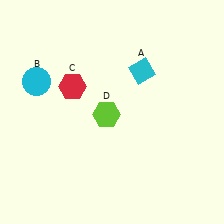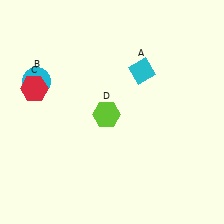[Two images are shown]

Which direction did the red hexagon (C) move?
The red hexagon (C) moved left.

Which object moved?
The red hexagon (C) moved left.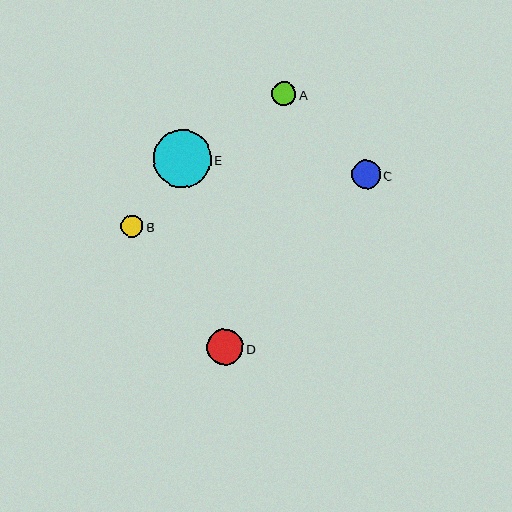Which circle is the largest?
Circle E is the largest with a size of approximately 58 pixels.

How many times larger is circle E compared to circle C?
Circle E is approximately 2.0 times the size of circle C.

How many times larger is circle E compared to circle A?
Circle E is approximately 2.3 times the size of circle A.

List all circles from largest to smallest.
From largest to smallest: E, D, C, A, B.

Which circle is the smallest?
Circle B is the smallest with a size of approximately 22 pixels.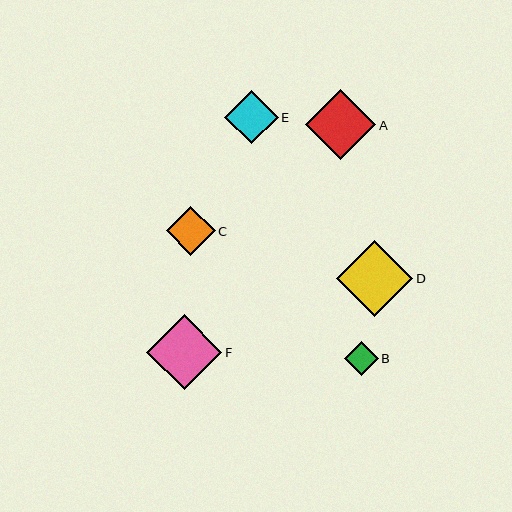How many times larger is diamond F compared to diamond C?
Diamond F is approximately 1.5 times the size of diamond C.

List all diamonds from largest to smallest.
From largest to smallest: D, F, A, E, C, B.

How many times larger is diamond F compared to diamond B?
Diamond F is approximately 2.2 times the size of diamond B.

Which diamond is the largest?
Diamond D is the largest with a size of approximately 76 pixels.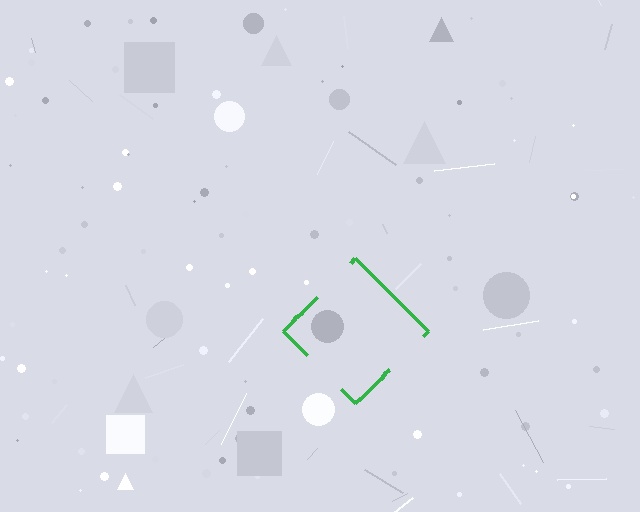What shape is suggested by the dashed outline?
The dashed outline suggests a diamond.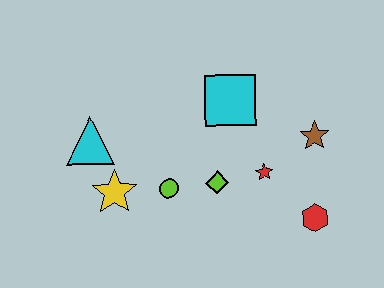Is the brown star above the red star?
Yes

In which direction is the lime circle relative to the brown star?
The lime circle is to the left of the brown star.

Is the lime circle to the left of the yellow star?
No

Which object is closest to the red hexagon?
The red star is closest to the red hexagon.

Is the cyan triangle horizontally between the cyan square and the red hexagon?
No